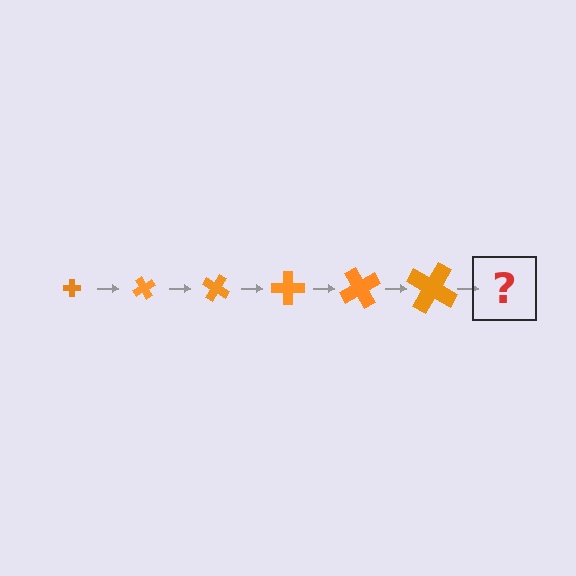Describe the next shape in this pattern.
It should be a cross, larger than the previous one and rotated 360 degrees from the start.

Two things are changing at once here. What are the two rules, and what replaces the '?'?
The two rules are that the cross grows larger each step and it rotates 60 degrees each step. The '?' should be a cross, larger than the previous one and rotated 360 degrees from the start.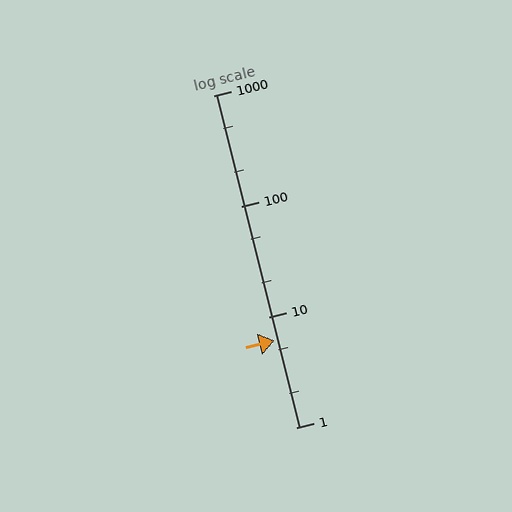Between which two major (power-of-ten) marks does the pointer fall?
The pointer is between 1 and 10.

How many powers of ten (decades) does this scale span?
The scale spans 3 decades, from 1 to 1000.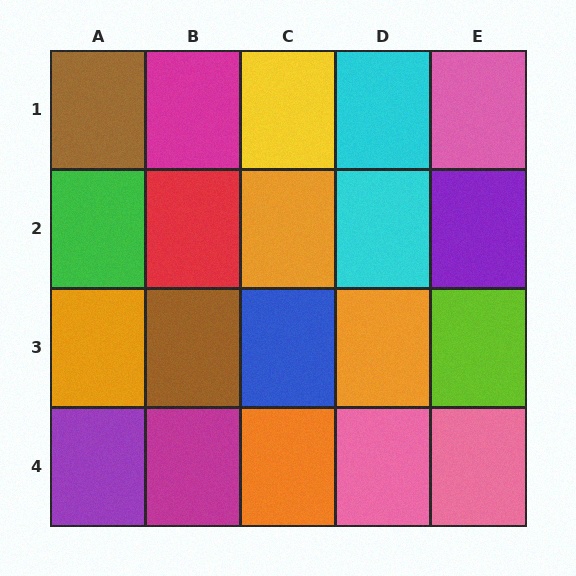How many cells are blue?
1 cell is blue.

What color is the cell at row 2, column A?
Green.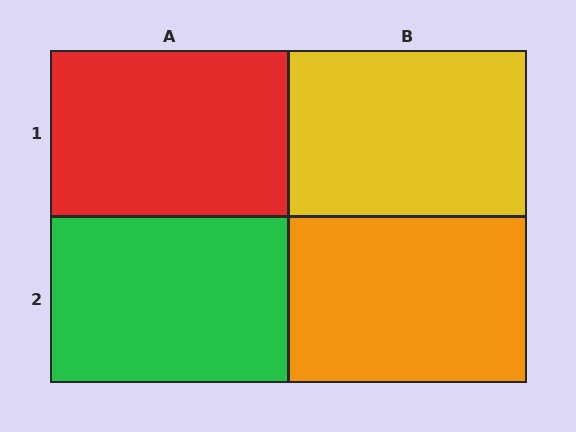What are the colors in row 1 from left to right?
Red, yellow.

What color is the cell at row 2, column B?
Orange.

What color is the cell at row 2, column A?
Green.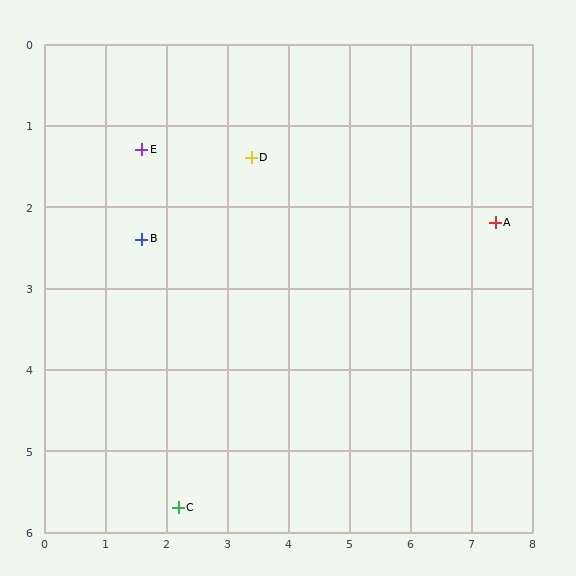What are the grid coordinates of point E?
Point E is at approximately (1.6, 1.3).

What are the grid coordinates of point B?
Point B is at approximately (1.6, 2.4).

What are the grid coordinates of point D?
Point D is at approximately (3.4, 1.4).